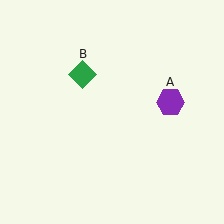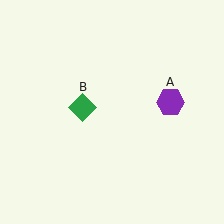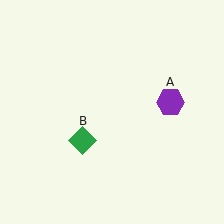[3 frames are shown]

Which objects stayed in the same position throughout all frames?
Purple hexagon (object A) remained stationary.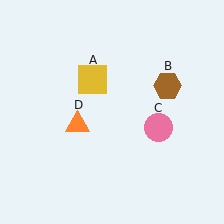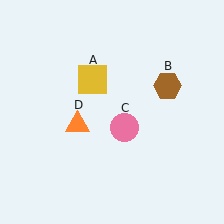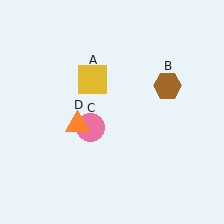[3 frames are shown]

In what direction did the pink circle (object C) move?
The pink circle (object C) moved left.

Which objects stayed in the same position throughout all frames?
Yellow square (object A) and brown hexagon (object B) and orange triangle (object D) remained stationary.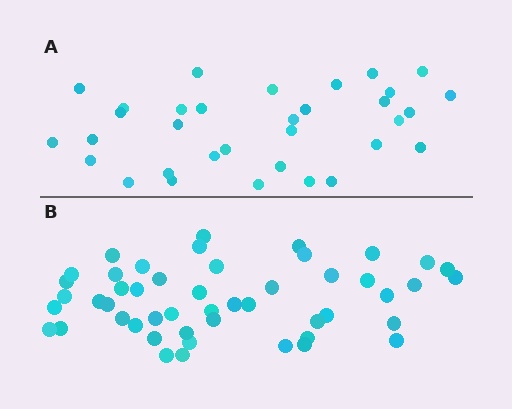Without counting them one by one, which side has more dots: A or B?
Region B (the bottom region) has more dots.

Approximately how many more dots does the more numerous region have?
Region B has approximately 15 more dots than region A.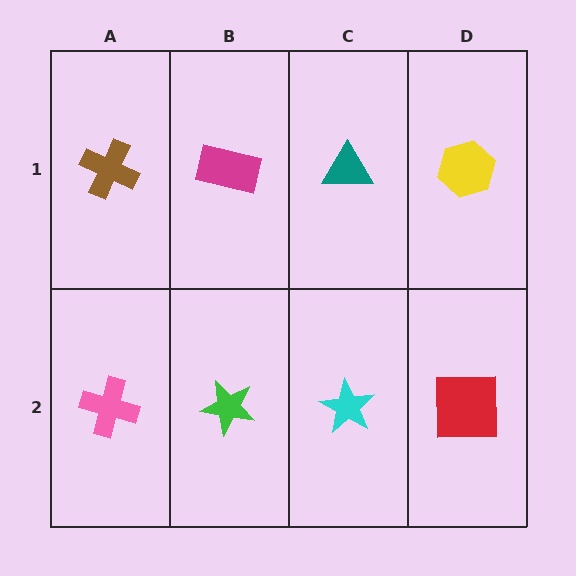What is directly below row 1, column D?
A red square.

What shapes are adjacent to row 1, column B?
A green star (row 2, column B), a brown cross (row 1, column A), a teal triangle (row 1, column C).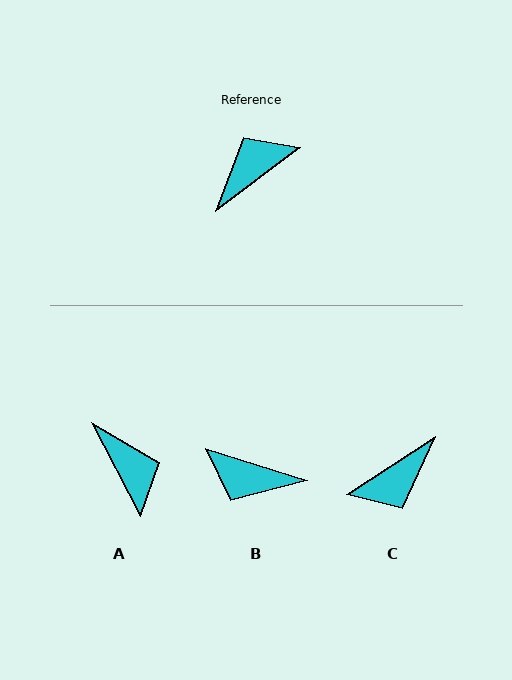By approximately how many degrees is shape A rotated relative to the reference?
Approximately 100 degrees clockwise.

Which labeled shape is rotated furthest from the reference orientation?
C, about 176 degrees away.